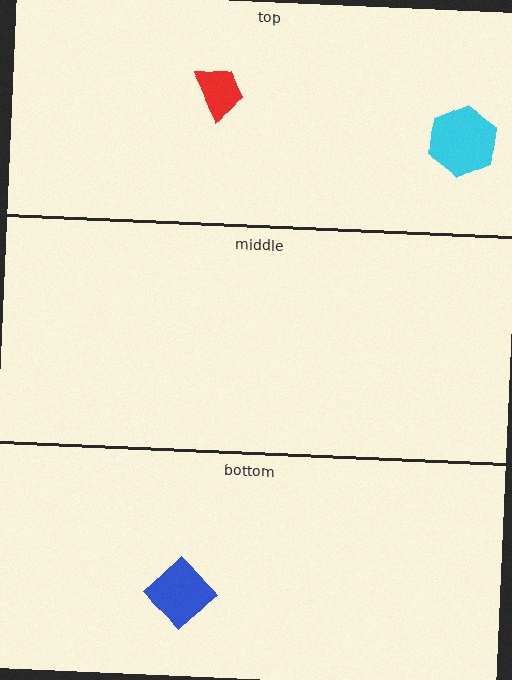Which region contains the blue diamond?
The bottom region.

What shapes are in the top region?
The red trapezoid, the cyan hexagon.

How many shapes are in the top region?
2.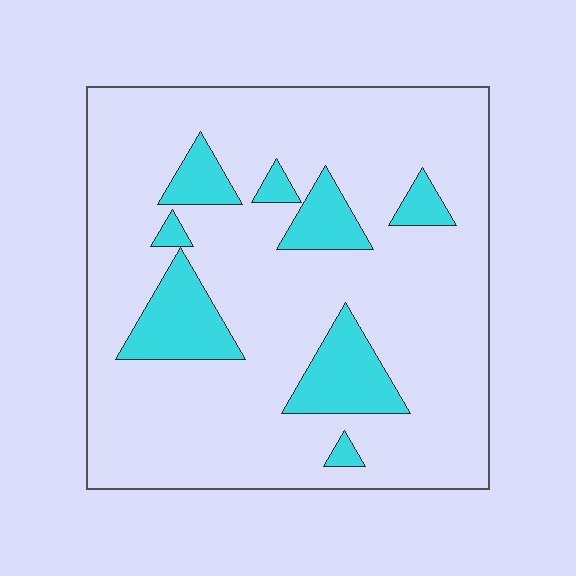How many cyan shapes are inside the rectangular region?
8.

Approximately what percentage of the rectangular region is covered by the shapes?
Approximately 15%.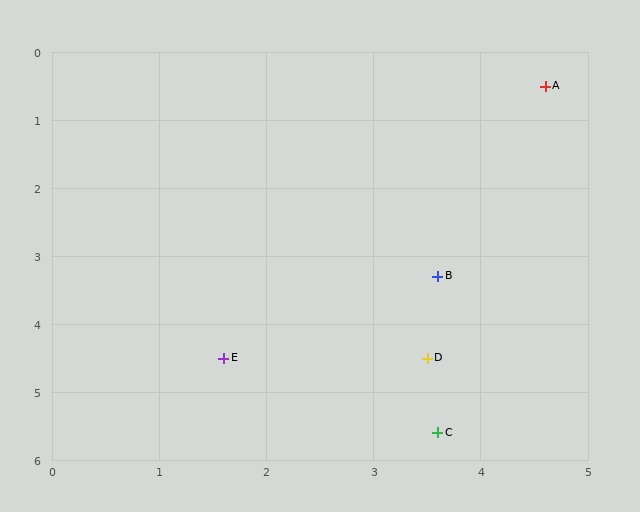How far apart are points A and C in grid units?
Points A and C are about 5.2 grid units apart.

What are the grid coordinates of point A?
Point A is at approximately (4.6, 0.5).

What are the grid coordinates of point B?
Point B is at approximately (3.6, 3.3).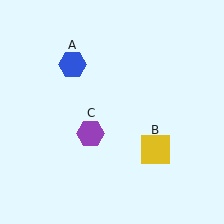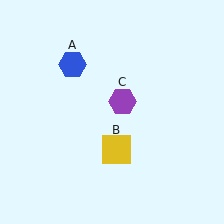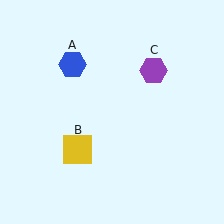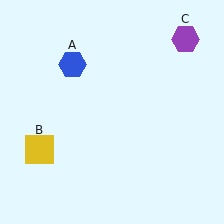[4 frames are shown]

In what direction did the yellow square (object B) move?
The yellow square (object B) moved left.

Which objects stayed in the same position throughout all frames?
Blue hexagon (object A) remained stationary.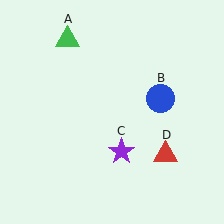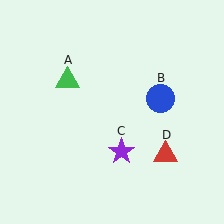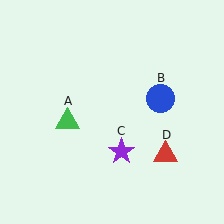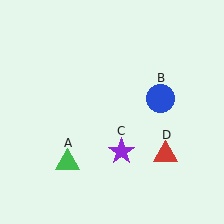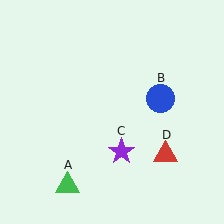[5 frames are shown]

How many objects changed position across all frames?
1 object changed position: green triangle (object A).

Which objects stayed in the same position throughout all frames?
Blue circle (object B) and purple star (object C) and red triangle (object D) remained stationary.